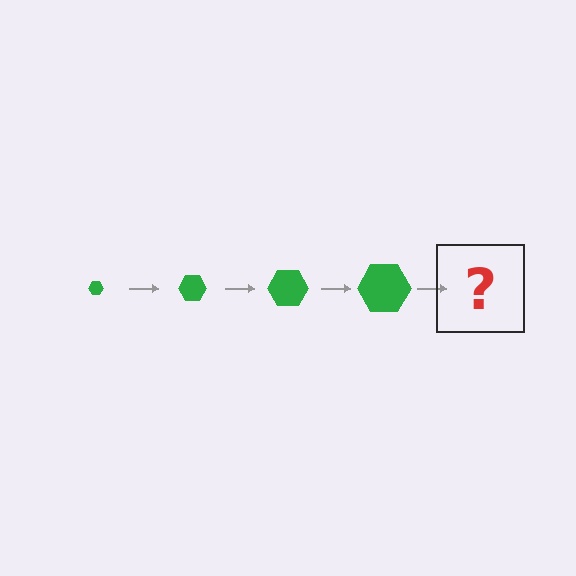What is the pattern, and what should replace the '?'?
The pattern is that the hexagon gets progressively larger each step. The '?' should be a green hexagon, larger than the previous one.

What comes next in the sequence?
The next element should be a green hexagon, larger than the previous one.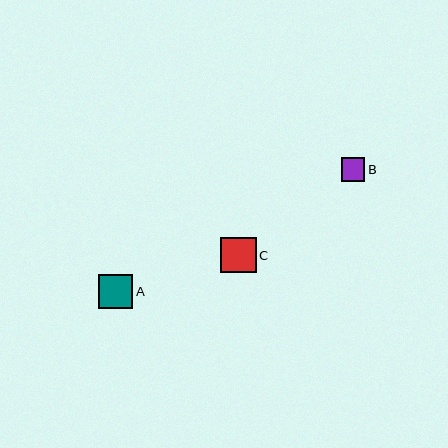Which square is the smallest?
Square B is the smallest with a size of approximately 23 pixels.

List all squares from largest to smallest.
From largest to smallest: C, A, B.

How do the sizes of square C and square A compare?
Square C and square A are approximately the same size.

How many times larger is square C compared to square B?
Square C is approximately 1.5 times the size of square B.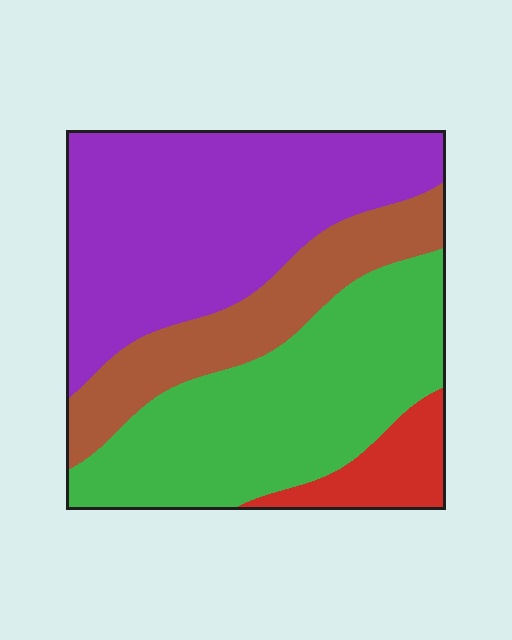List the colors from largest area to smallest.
From largest to smallest: purple, green, brown, red.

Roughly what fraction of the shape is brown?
Brown takes up about one sixth (1/6) of the shape.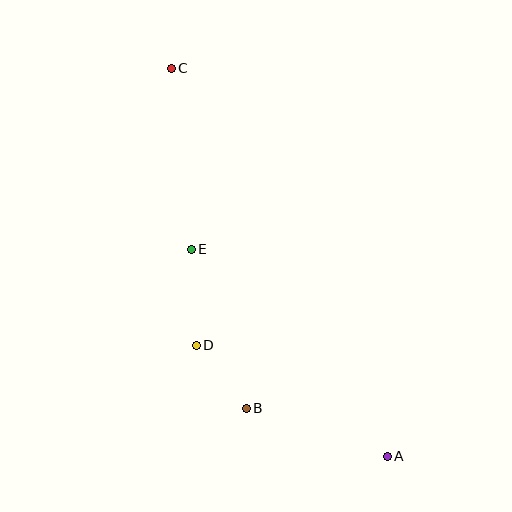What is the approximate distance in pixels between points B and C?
The distance between B and C is approximately 348 pixels.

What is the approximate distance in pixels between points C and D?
The distance between C and D is approximately 278 pixels.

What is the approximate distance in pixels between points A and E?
The distance between A and E is approximately 285 pixels.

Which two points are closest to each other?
Points B and D are closest to each other.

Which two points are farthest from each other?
Points A and C are farthest from each other.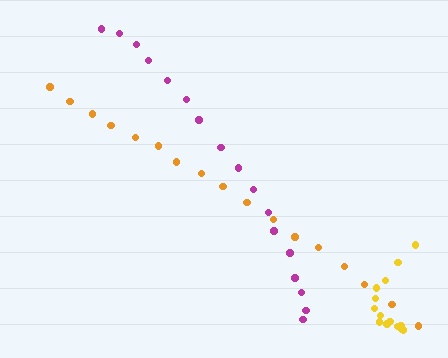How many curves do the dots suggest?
There are 3 distinct paths.